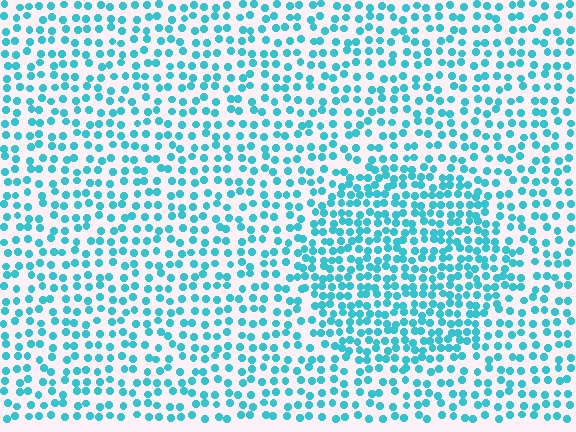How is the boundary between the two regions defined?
The boundary is defined by a change in element density (approximately 1.7x ratio). All elements are the same color, size, and shape.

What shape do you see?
I see a circle.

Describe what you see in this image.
The image contains small cyan elements arranged at two different densities. A circle-shaped region is visible where the elements are more densely packed than the surrounding area.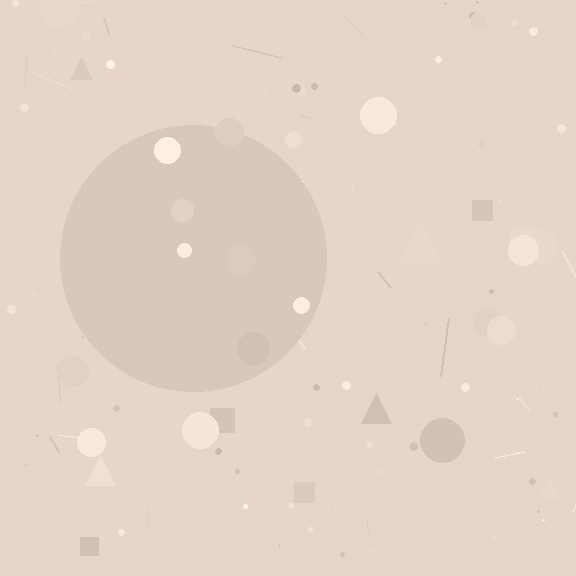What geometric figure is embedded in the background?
A circle is embedded in the background.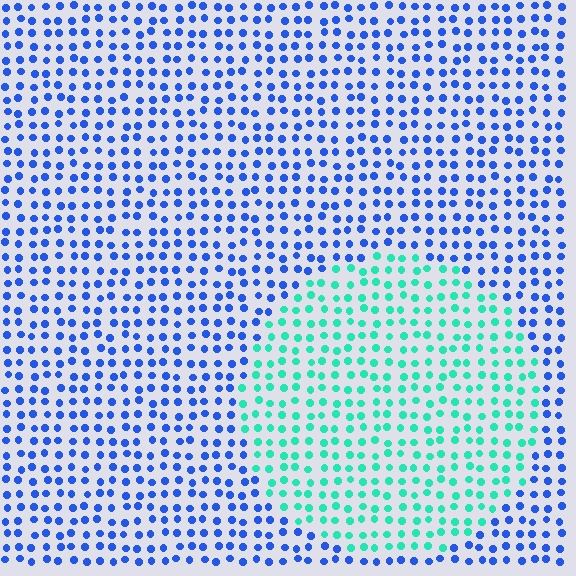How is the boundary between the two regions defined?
The boundary is defined purely by a slight shift in hue (about 60 degrees). Spacing, size, and orientation are identical on both sides.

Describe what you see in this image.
The image is filled with small blue elements in a uniform arrangement. A circle-shaped region is visible where the elements are tinted to a slightly different hue, forming a subtle color boundary.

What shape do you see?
I see a circle.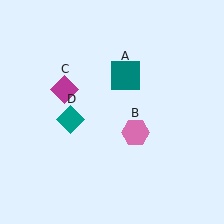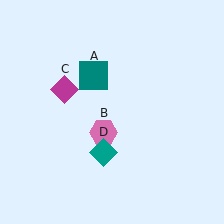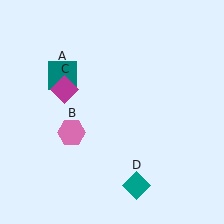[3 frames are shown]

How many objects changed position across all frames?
3 objects changed position: teal square (object A), pink hexagon (object B), teal diamond (object D).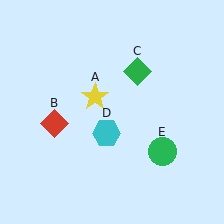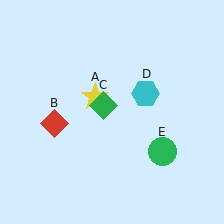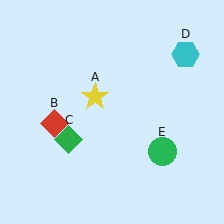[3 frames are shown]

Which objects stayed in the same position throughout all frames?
Yellow star (object A) and red diamond (object B) and green circle (object E) remained stationary.